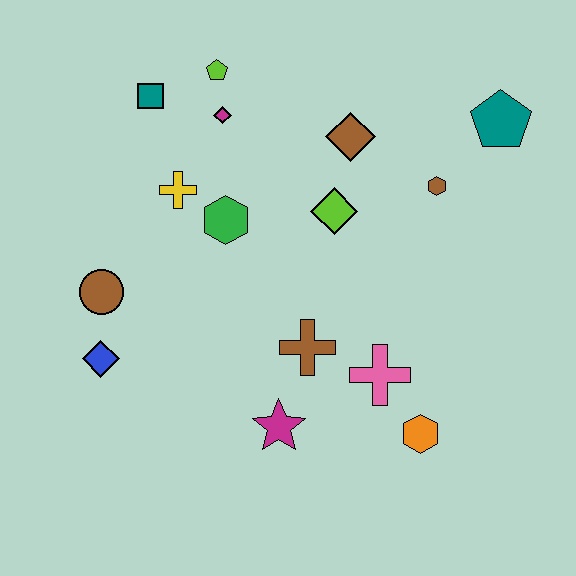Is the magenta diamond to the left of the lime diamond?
Yes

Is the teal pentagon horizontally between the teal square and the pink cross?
No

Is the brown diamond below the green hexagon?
No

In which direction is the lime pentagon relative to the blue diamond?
The lime pentagon is above the blue diamond.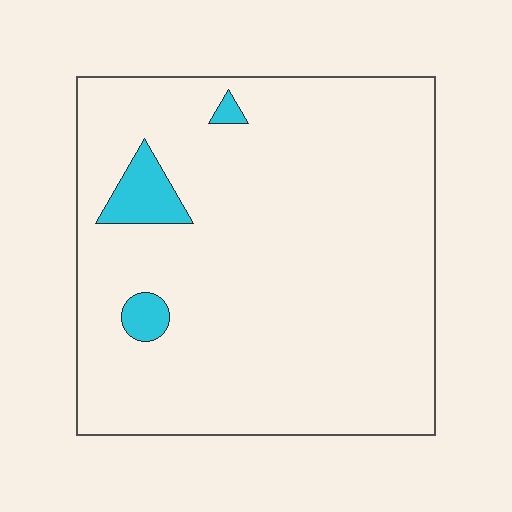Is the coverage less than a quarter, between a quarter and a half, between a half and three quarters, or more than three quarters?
Less than a quarter.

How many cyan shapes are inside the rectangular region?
3.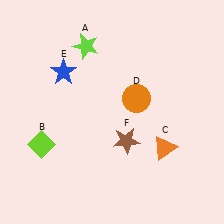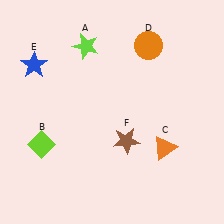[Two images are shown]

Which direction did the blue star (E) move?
The blue star (E) moved left.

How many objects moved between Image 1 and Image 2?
2 objects moved between the two images.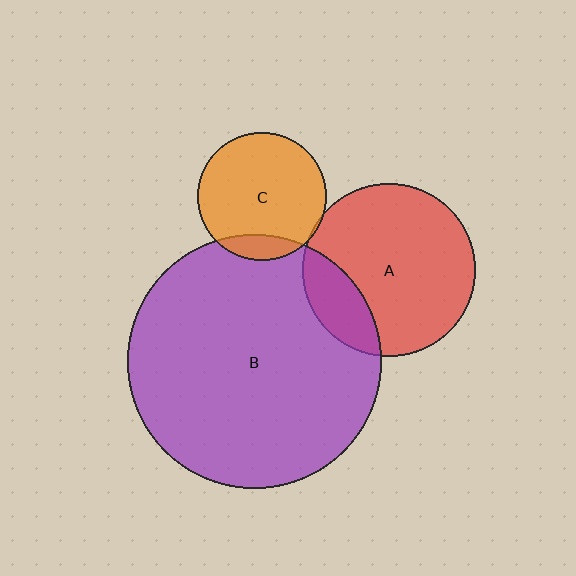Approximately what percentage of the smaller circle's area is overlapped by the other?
Approximately 20%.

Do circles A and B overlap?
Yes.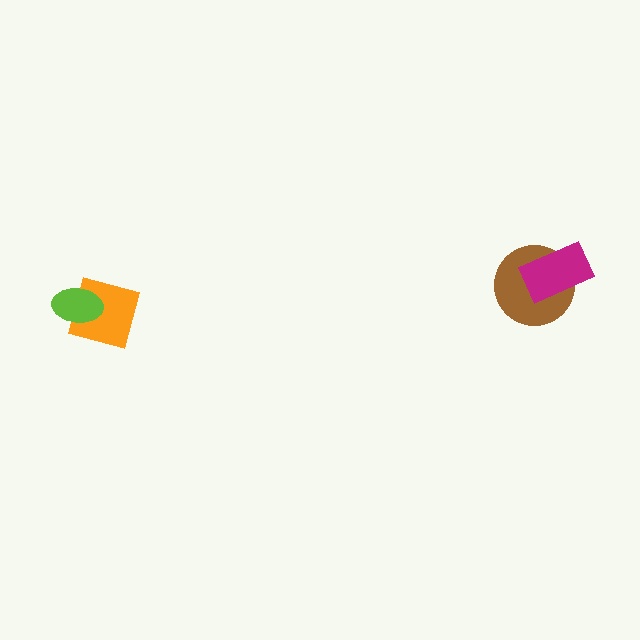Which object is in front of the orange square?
The lime ellipse is in front of the orange square.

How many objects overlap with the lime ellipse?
1 object overlaps with the lime ellipse.